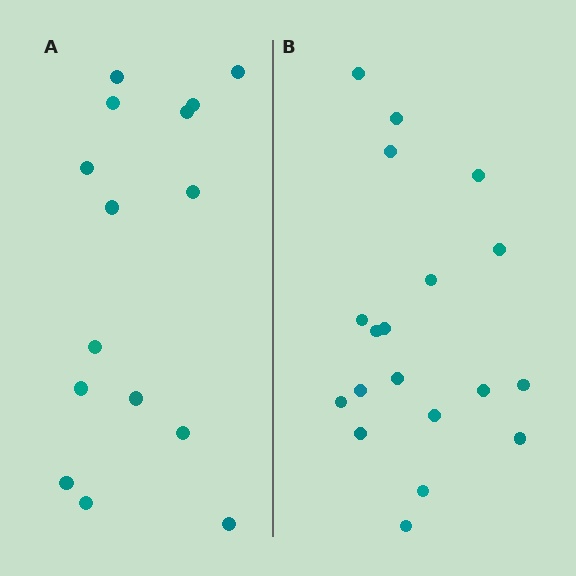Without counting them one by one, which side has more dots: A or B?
Region B (the right region) has more dots.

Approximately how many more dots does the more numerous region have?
Region B has about 4 more dots than region A.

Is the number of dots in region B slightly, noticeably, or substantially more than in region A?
Region B has noticeably more, but not dramatically so. The ratio is roughly 1.3 to 1.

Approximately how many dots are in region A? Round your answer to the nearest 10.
About 20 dots. (The exact count is 15, which rounds to 20.)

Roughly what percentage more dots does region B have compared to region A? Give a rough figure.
About 25% more.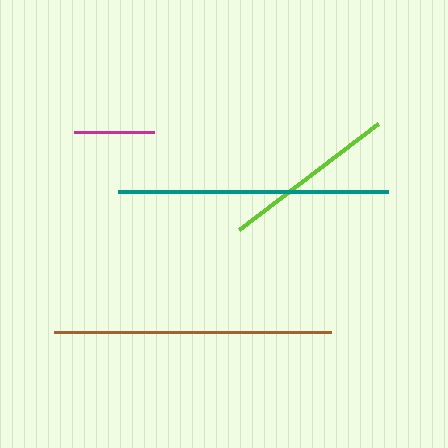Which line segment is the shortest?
The magenta line is the shortest at approximately 80 pixels.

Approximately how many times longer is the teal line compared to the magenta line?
The teal line is approximately 3.4 times the length of the magenta line.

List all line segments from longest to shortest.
From longest to shortest: brown, teal, lime, magenta.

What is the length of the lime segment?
The lime segment is approximately 175 pixels long.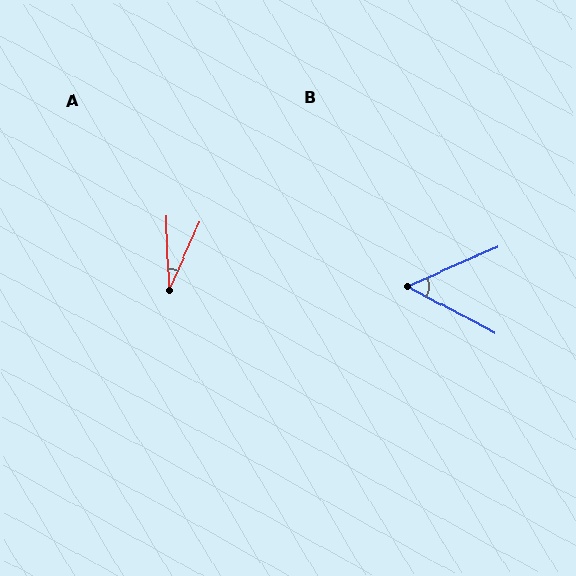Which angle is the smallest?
A, at approximately 26 degrees.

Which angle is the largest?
B, at approximately 52 degrees.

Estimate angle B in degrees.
Approximately 52 degrees.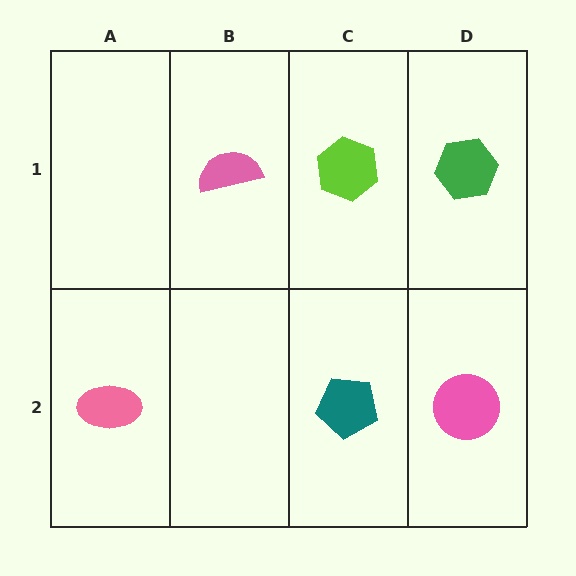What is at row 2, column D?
A pink circle.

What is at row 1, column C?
A lime hexagon.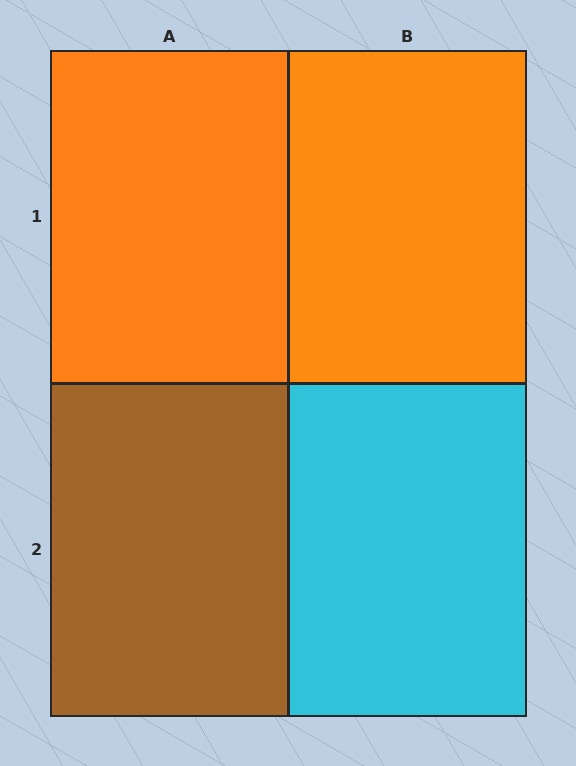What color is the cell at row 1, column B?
Orange.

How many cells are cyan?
1 cell is cyan.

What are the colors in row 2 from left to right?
Brown, cyan.